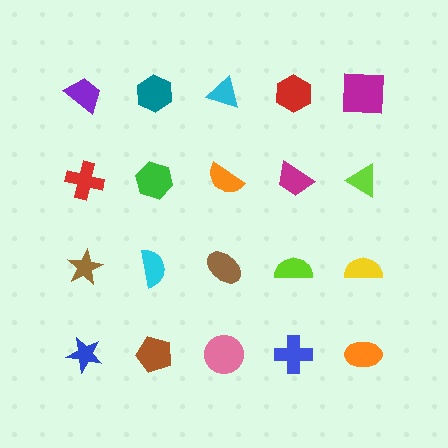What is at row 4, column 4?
A blue cross.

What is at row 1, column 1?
A purple trapezoid.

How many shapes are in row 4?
5 shapes.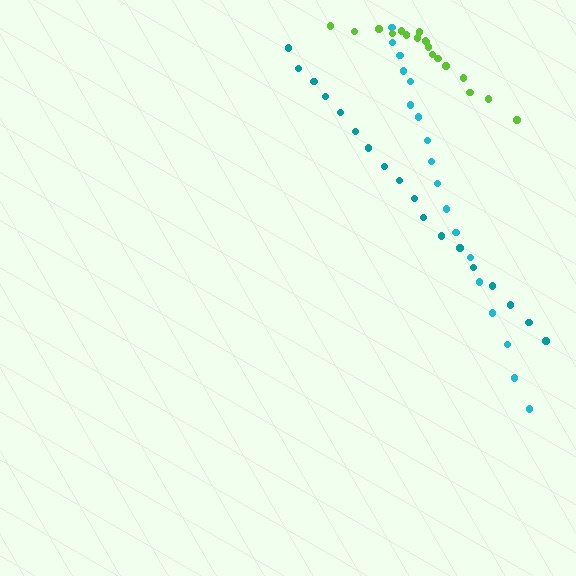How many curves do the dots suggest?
There are 3 distinct paths.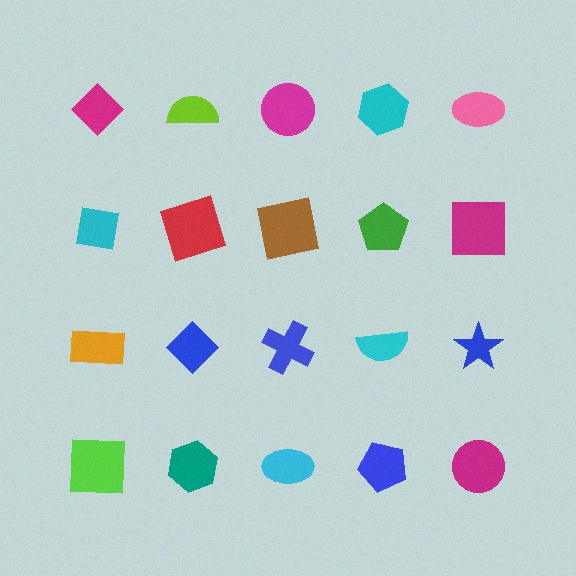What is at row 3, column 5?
A blue star.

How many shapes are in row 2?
5 shapes.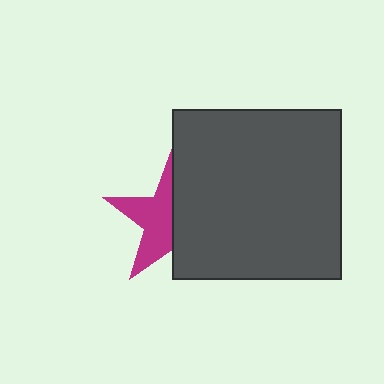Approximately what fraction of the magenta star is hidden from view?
Roughly 51% of the magenta star is hidden behind the dark gray square.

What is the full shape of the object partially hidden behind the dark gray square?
The partially hidden object is a magenta star.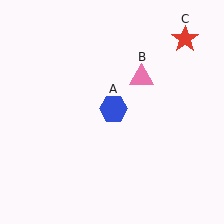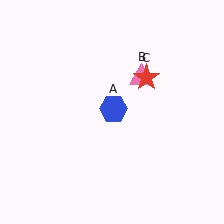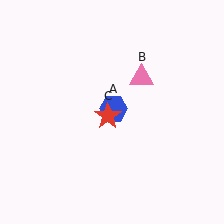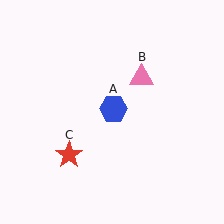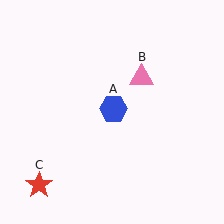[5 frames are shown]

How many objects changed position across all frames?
1 object changed position: red star (object C).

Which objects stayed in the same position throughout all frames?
Blue hexagon (object A) and pink triangle (object B) remained stationary.